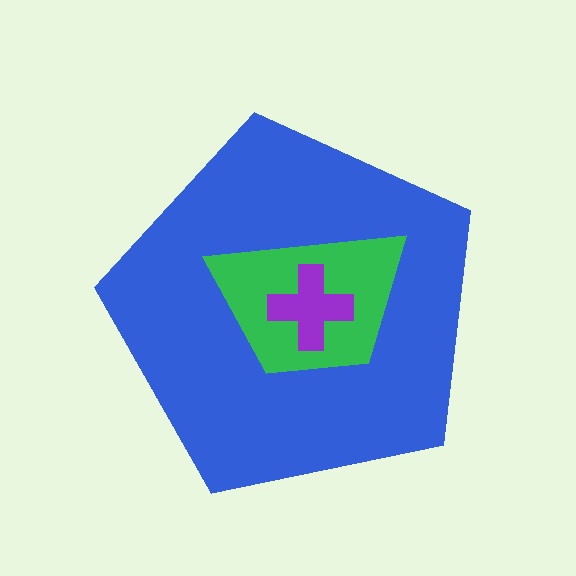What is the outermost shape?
The blue pentagon.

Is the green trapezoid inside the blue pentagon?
Yes.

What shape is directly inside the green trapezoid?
The purple cross.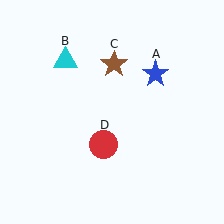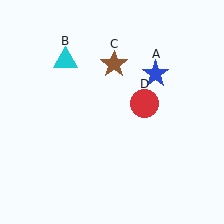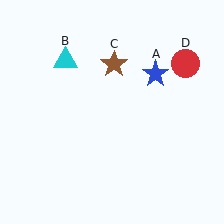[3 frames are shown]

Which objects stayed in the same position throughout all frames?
Blue star (object A) and cyan triangle (object B) and brown star (object C) remained stationary.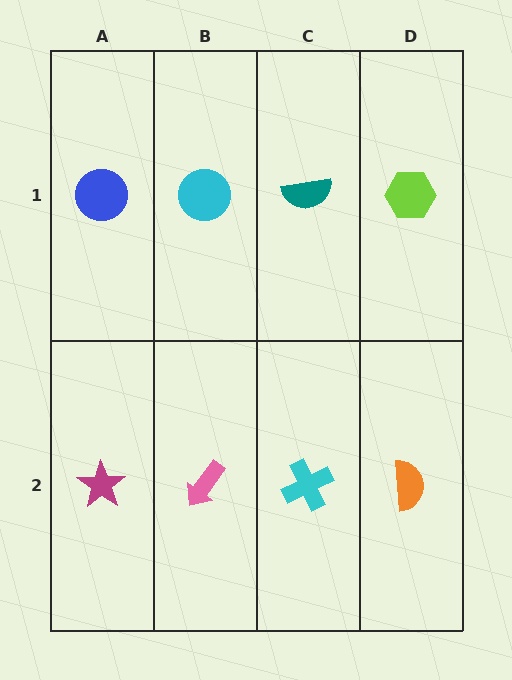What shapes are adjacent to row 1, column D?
An orange semicircle (row 2, column D), a teal semicircle (row 1, column C).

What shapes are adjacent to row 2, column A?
A blue circle (row 1, column A), a pink arrow (row 2, column B).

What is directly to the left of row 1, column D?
A teal semicircle.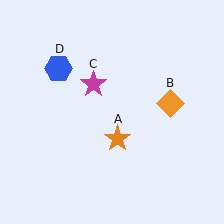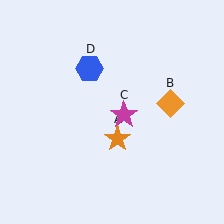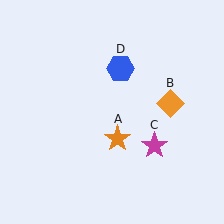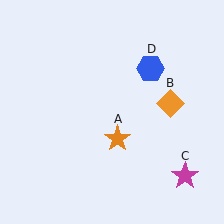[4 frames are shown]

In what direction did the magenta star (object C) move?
The magenta star (object C) moved down and to the right.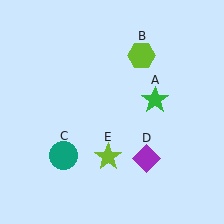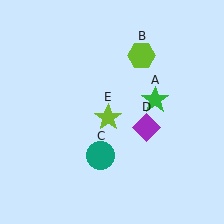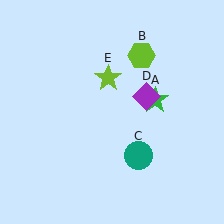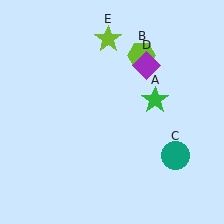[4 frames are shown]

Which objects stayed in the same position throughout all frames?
Green star (object A) and lime hexagon (object B) remained stationary.